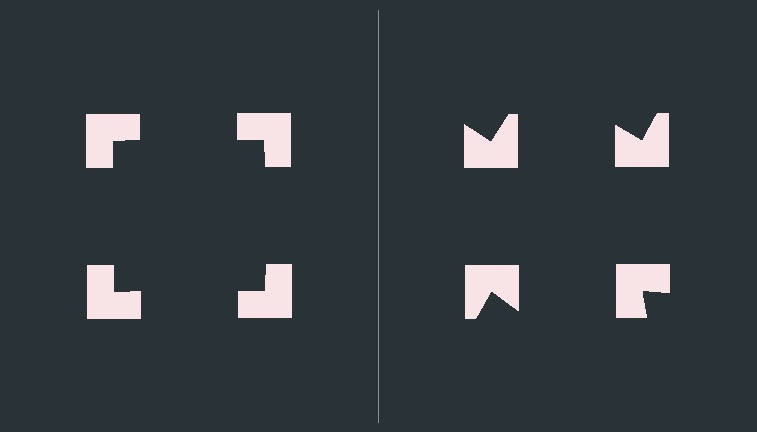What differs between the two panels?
The notched squares are positioned identically on both sides; only the wedge orientations differ. On the left they align to a square; on the right they are misaligned.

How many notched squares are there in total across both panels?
8 — 4 on each side.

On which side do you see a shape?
An illusory square appears on the left side. On the right side the wedge cuts are rotated, so no coherent shape forms.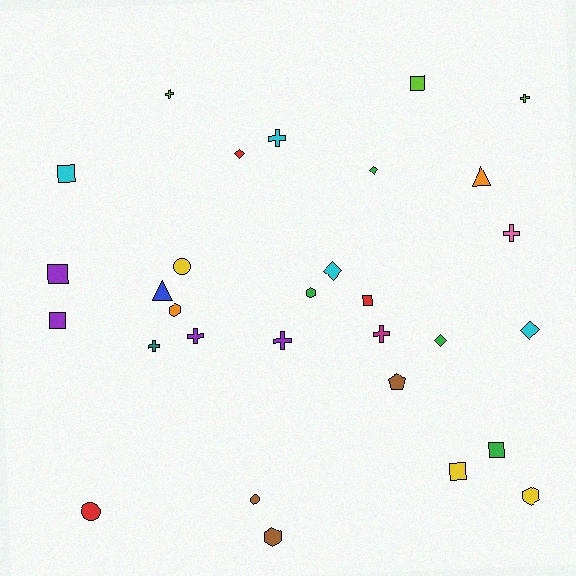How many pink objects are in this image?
There is 1 pink object.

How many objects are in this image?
There are 30 objects.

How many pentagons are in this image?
There is 1 pentagon.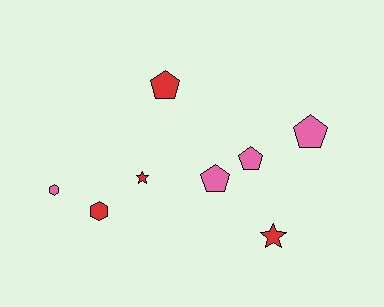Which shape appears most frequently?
Pentagon, with 4 objects.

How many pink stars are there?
There are no pink stars.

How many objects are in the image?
There are 8 objects.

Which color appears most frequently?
Red, with 4 objects.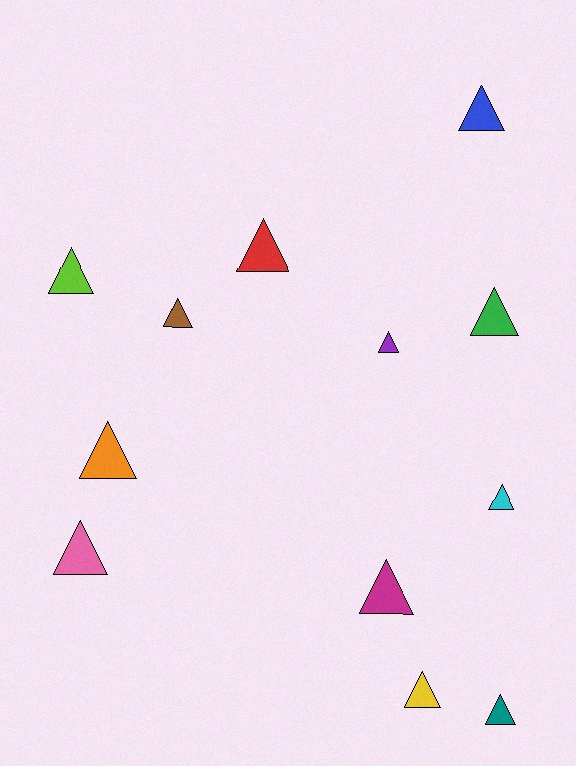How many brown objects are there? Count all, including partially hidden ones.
There is 1 brown object.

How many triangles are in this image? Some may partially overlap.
There are 12 triangles.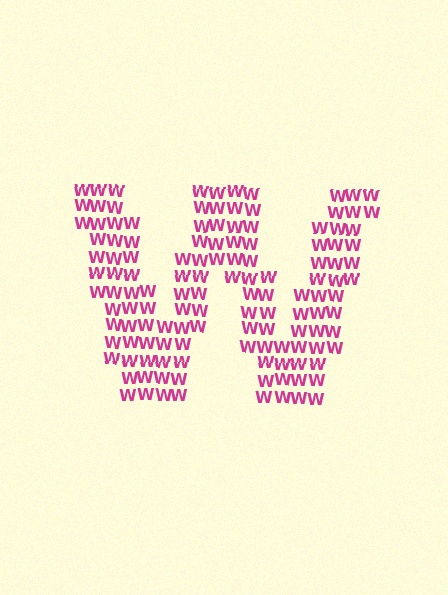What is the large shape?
The large shape is the letter W.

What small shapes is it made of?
It is made of small letter W's.